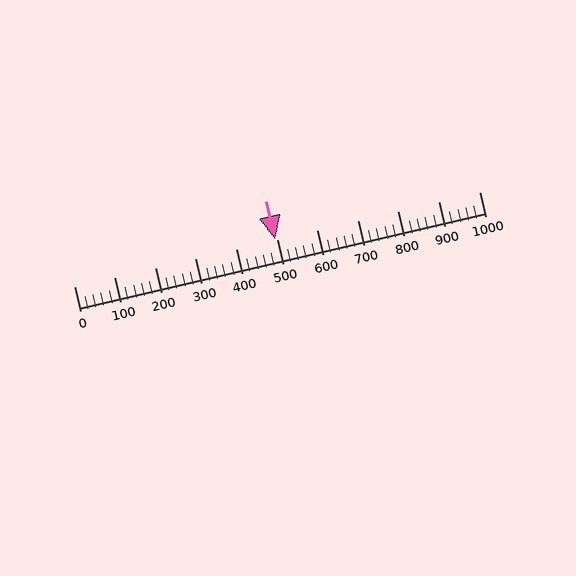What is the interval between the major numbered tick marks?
The major tick marks are spaced 100 units apart.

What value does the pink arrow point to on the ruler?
The pink arrow points to approximately 496.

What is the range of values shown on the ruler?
The ruler shows values from 0 to 1000.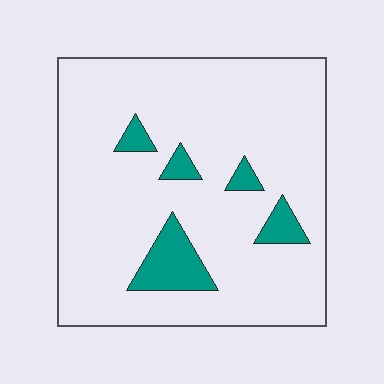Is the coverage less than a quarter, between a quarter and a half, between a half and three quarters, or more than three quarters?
Less than a quarter.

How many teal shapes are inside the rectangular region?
5.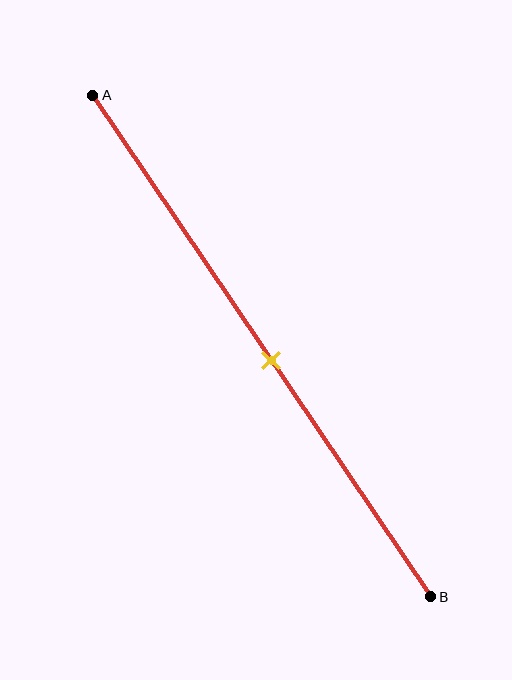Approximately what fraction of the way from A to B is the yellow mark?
The yellow mark is approximately 55% of the way from A to B.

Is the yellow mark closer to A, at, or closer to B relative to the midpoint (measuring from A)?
The yellow mark is approximately at the midpoint of segment AB.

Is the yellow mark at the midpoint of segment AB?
Yes, the mark is approximately at the midpoint.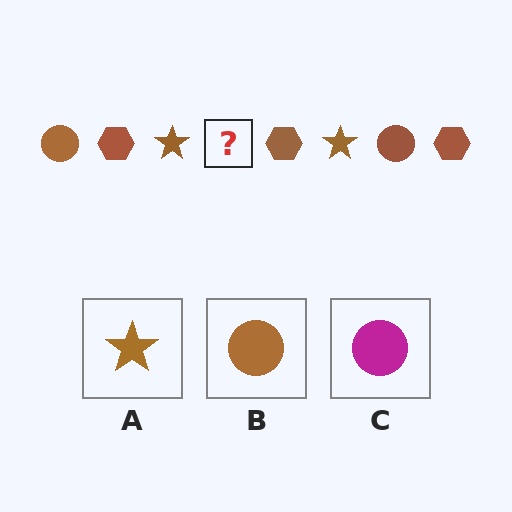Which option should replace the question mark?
Option B.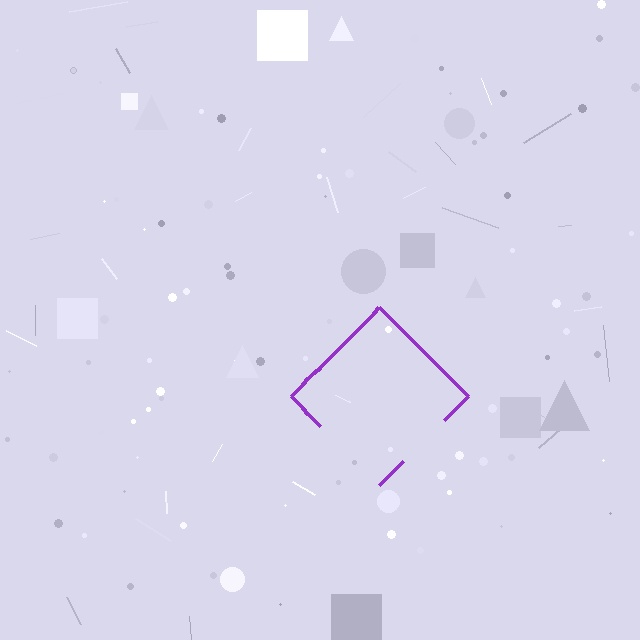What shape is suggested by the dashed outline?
The dashed outline suggests a diamond.